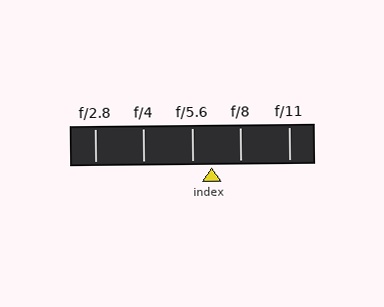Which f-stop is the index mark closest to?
The index mark is closest to f/5.6.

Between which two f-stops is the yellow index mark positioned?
The index mark is between f/5.6 and f/8.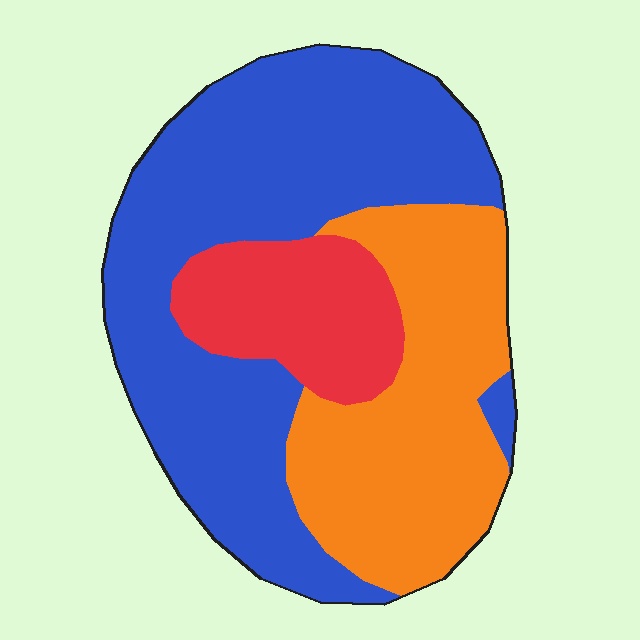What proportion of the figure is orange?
Orange covers roughly 30% of the figure.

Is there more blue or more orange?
Blue.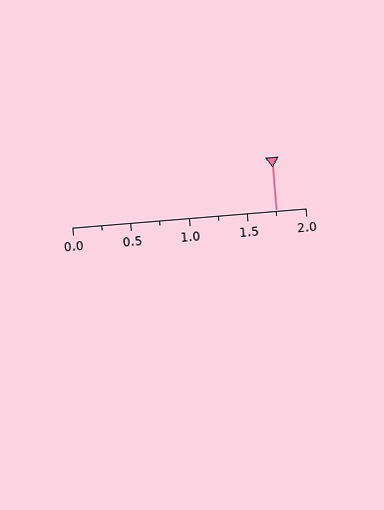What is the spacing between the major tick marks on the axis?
The major ticks are spaced 0.5 apart.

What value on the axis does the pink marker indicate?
The marker indicates approximately 1.75.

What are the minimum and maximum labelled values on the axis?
The axis runs from 0.0 to 2.0.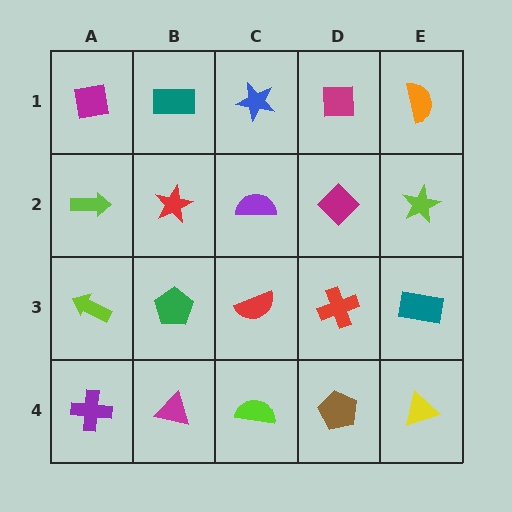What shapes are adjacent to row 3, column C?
A purple semicircle (row 2, column C), a lime semicircle (row 4, column C), a green pentagon (row 3, column B), a red cross (row 3, column D).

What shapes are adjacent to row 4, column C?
A red semicircle (row 3, column C), a magenta triangle (row 4, column B), a brown pentagon (row 4, column D).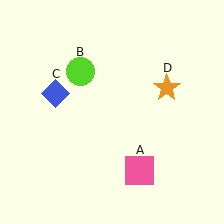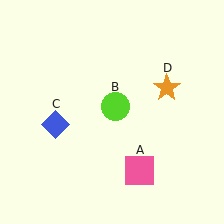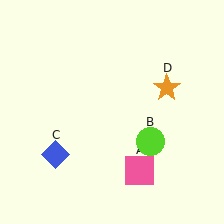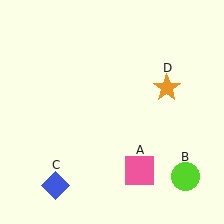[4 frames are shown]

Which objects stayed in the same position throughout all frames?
Pink square (object A) and orange star (object D) remained stationary.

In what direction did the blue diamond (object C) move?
The blue diamond (object C) moved down.